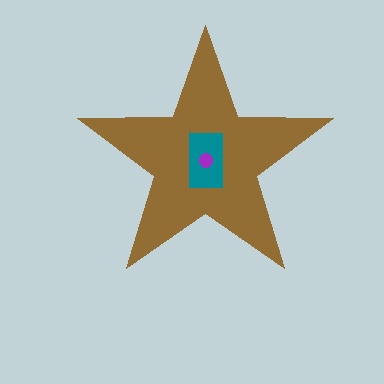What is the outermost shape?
The brown star.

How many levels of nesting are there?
3.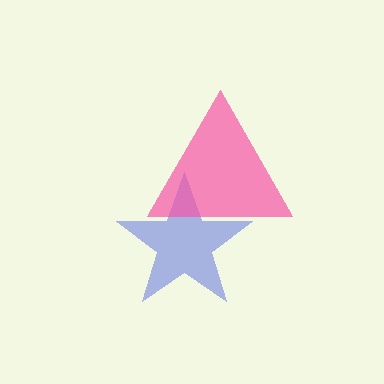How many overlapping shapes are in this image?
There are 2 overlapping shapes in the image.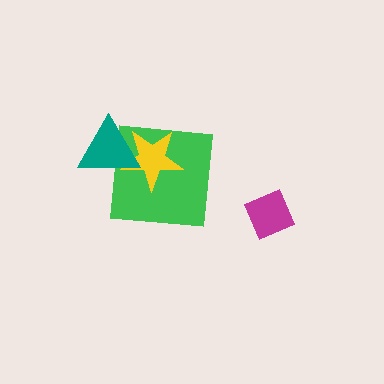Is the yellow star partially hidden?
Yes, it is partially covered by another shape.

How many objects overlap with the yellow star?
2 objects overlap with the yellow star.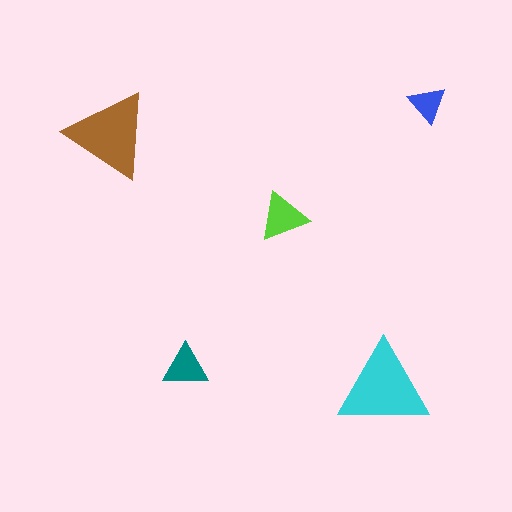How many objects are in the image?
There are 5 objects in the image.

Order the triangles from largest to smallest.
the cyan one, the brown one, the lime one, the teal one, the blue one.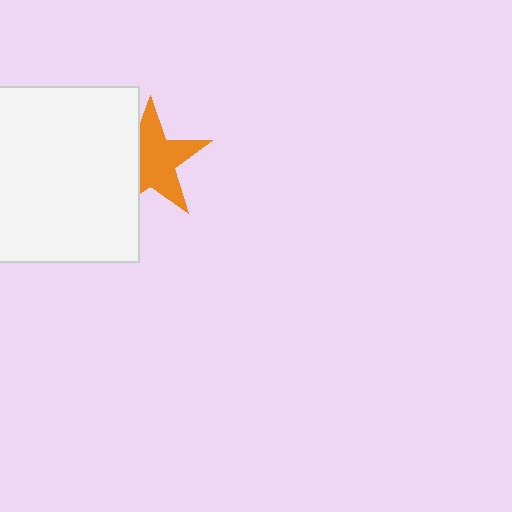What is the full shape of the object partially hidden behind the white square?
The partially hidden object is an orange star.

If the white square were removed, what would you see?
You would see the complete orange star.